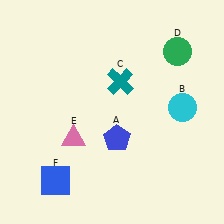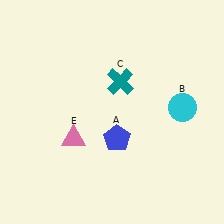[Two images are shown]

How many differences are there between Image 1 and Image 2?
There are 2 differences between the two images.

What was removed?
The green circle (D), the blue square (F) were removed in Image 2.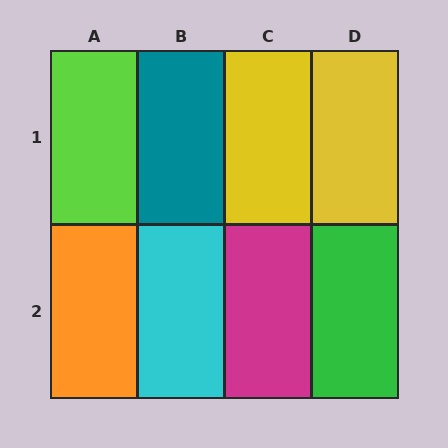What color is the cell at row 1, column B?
Teal.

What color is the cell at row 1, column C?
Yellow.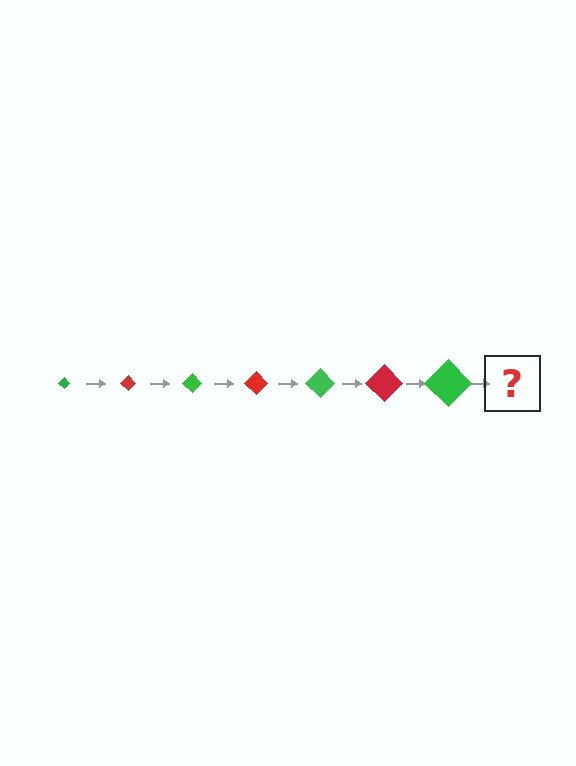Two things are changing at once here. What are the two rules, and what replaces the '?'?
The two rules are that the diamond grows larger each step and the color cycles through green and red. The '?' should be a red diamond, larger than the previous one.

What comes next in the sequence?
The next element should be a red diamond, larger than the previous one.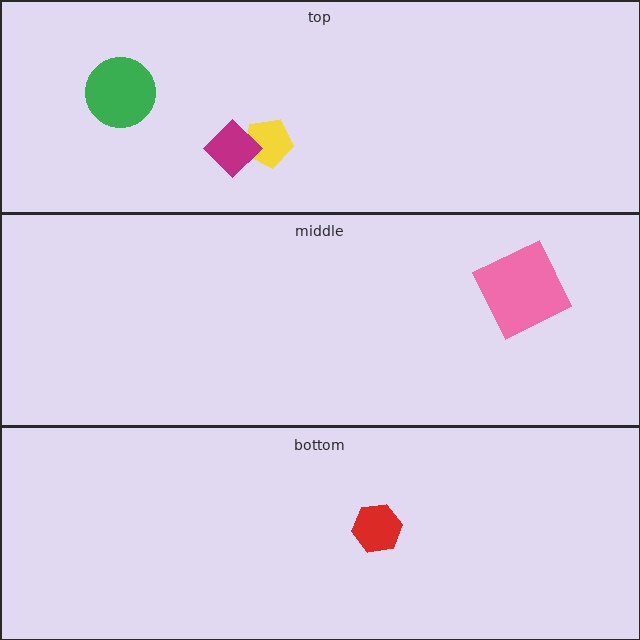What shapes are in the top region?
The yellow pentagon, the green circle, the magenta diamond.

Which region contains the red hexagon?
The bottom region.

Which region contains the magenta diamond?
The top region.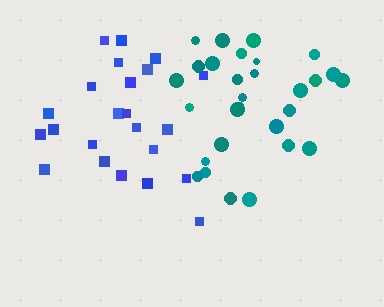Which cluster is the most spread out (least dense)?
Blue.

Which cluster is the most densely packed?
Teal.